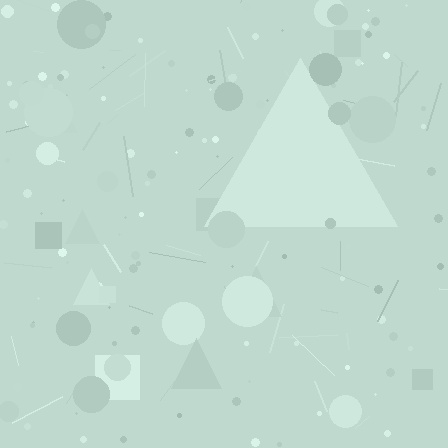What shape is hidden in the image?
A triangle is hidden in the image.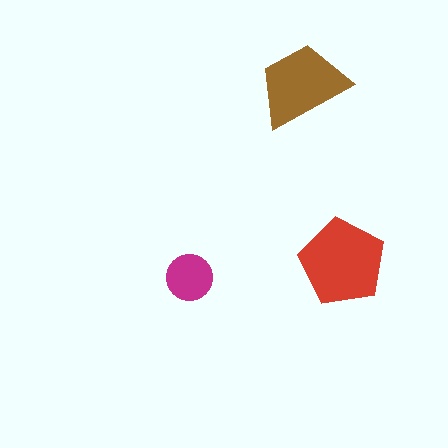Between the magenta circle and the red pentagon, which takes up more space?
The red pentagon.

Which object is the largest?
The red pentagon.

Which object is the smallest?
The magenta circle.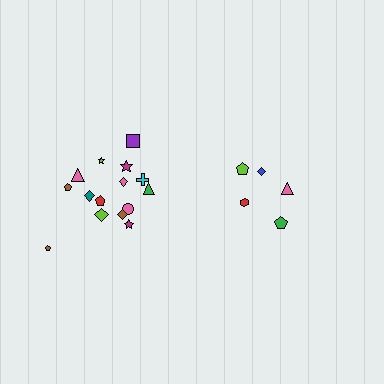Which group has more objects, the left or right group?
The left group.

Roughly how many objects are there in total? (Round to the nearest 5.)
Roughly 20 objects in total.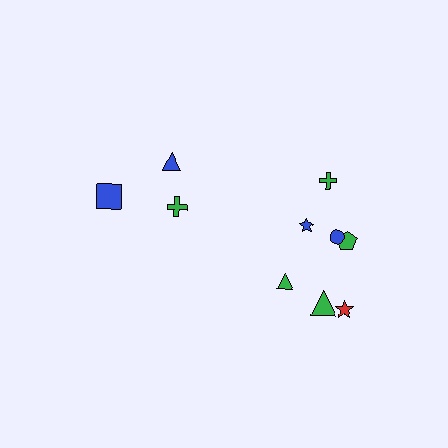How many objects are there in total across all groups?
There are 10 objects.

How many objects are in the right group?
There are 7 objects.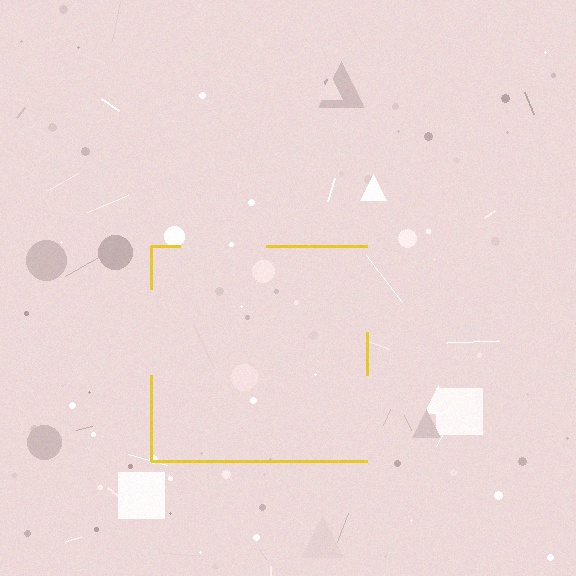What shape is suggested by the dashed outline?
The dashed outline suggests a square.